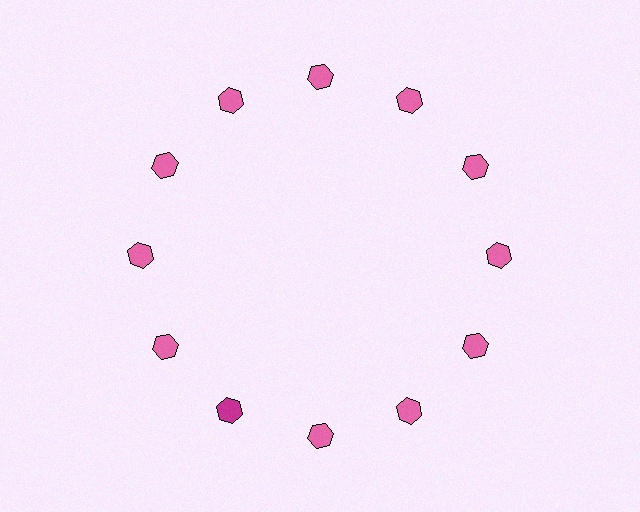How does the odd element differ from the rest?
It has a different color: magenta instead of pink.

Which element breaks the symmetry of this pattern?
The magenta hexagon at roughly the 7 o'clock position breaks the symmetry. All other shapes are pink hexagons.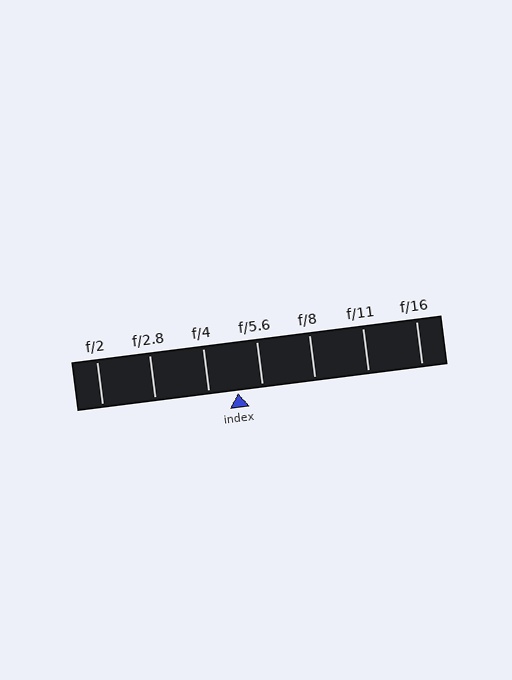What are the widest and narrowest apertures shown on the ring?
The widest aperture shown is f/2 and the narrowest is f/16.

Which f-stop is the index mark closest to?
The index mark is closest to f/5.6.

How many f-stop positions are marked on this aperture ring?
There are 7 f-stop positions marked.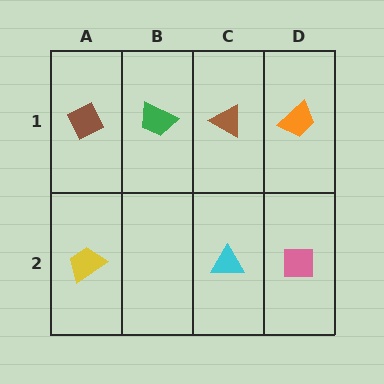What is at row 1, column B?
A green trapezoid.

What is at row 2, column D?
A pink square.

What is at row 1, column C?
A brown triangle.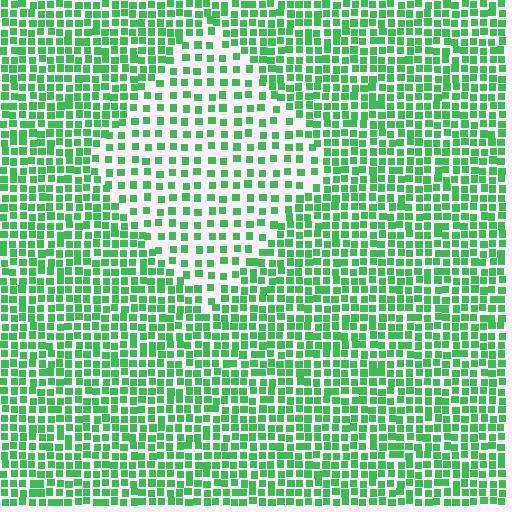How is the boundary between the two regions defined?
The boundary is defined by a change in element density (approximately 1.9x ratio). All elements are the same color, size, and shape.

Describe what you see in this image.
The image contains small green elements arranged at two different densities. A diamond-shaped region is visible where the elements are less densely packed than the surrounding area.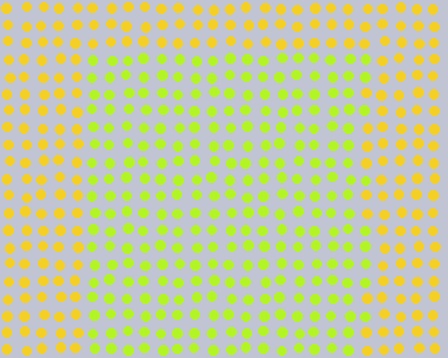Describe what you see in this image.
The image is filled with small yellow elements in a uniform arrangement. A rectangle-shaped region is visible where the elements are tinted to a slightly different hue, forming a subtle color boundary.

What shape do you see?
I see a rectangle.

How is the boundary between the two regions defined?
The boundary is defined purely by a slight shift in hue (about 30 degrees). Spacing, size, and orientation are identical on both sides.